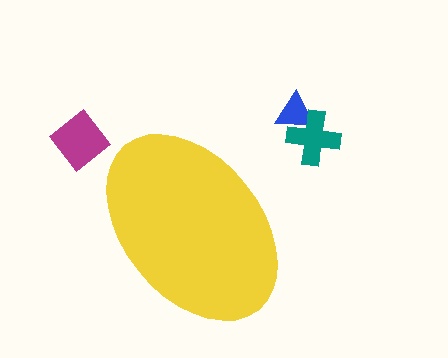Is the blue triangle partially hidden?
No, the blue triangle is fully visible.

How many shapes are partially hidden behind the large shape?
0 shapes are partially hidden.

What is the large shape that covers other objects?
A yellow ellipse.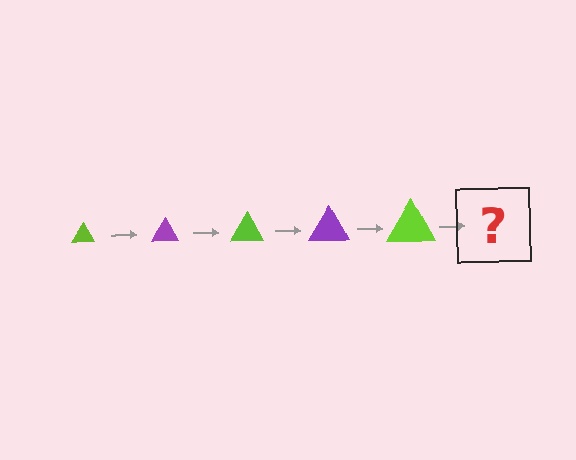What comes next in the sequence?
The next element should be a purple triangle, larger than the previous one.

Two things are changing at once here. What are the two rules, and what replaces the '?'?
The two rules are that the triangle grows larger each step and the color cycles through lime and purple. The '?' should be a purple triangle, larger than the previous one.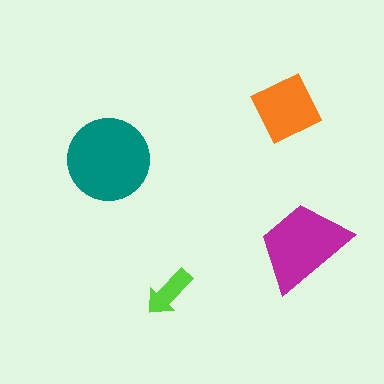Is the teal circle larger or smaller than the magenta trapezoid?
Larger.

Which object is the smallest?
The lime arrow.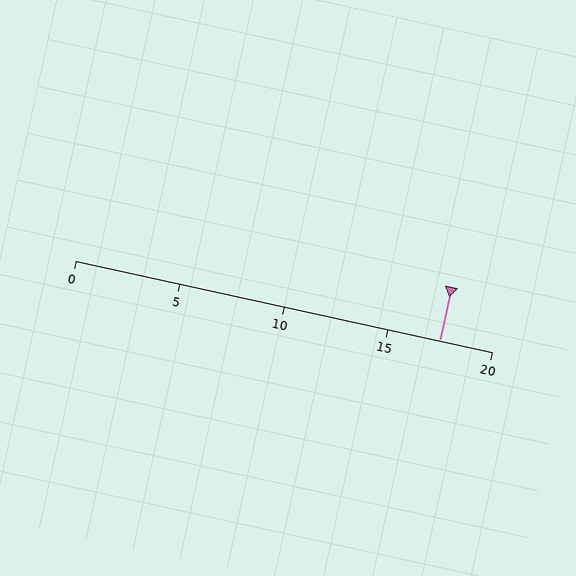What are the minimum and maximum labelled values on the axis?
The axis runs from 0 to 20.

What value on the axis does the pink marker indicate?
The marker indicates approximately 17.5.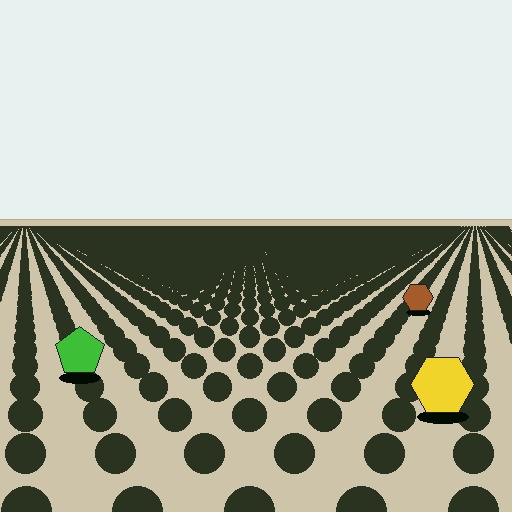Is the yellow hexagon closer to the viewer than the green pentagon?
Yes. The yellow hexagon is closer — you can tell from the texture gradient: the ground texture is coarser near it.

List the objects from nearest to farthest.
From nearest to farthest: the yellow hexagon, the green pentagon, the brown hexagon.